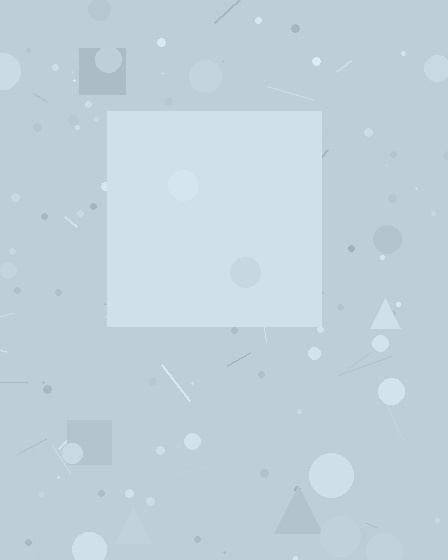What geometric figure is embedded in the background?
A square is embedded in the background.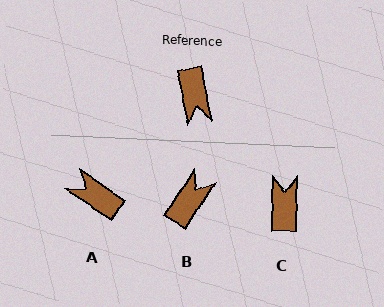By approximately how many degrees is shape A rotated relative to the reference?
Approximately 135 degrees clockwise.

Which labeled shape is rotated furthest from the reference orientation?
C, about 168 degrees away.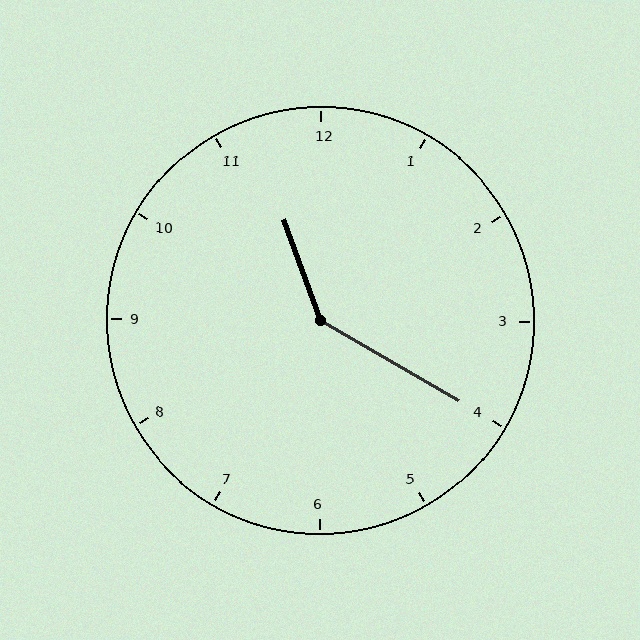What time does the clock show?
11:20.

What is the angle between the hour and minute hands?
Approximately 140 degrees.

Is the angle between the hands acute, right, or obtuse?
It is obtuse.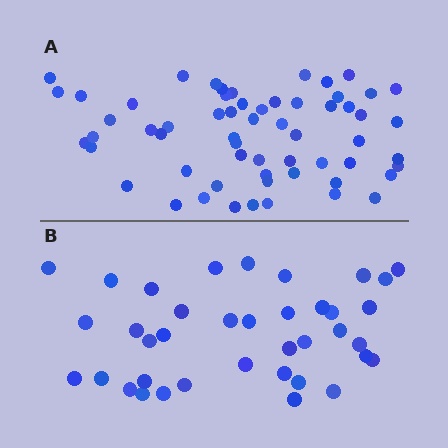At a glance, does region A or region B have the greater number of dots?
Region A (the top region) has more dots.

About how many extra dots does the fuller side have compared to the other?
Region A has approximately 20 more dots than region B.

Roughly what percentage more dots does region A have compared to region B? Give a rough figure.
About 60% more.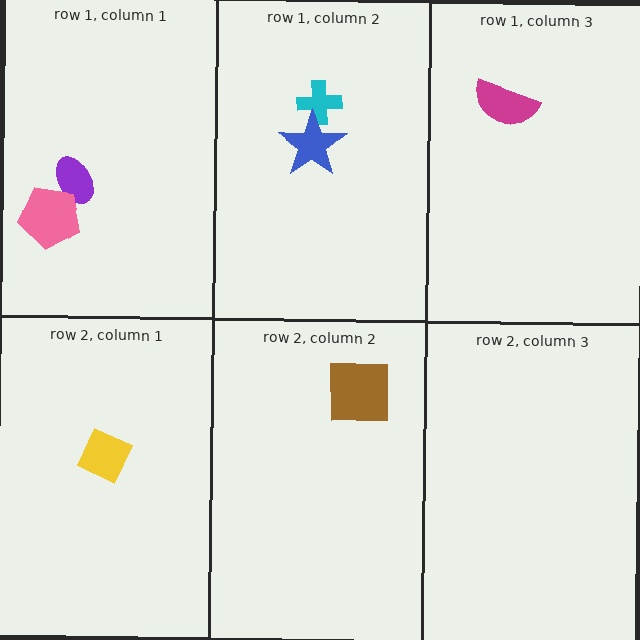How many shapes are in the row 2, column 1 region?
1.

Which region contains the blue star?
The row 1, column 2 region.